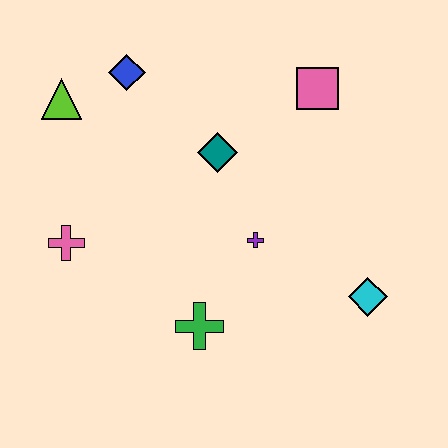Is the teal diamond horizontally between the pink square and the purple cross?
No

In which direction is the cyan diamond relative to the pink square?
The cyan diamond is below the pink square.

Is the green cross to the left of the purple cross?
Yes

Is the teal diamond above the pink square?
No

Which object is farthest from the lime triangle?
The cyan diamond is farthest from the lime triangle.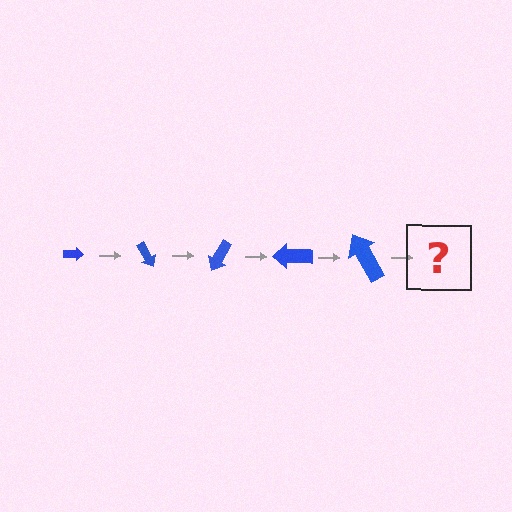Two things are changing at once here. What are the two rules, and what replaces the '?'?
The two rules are that the arrow grows larger each step and it rotates 60 degrees each step. The '?' should be an arrow, larger than the previous one and rotated 300 degrees from the start.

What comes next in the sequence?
The next element should be an arrow, larger than the previous one and rotated 300 degrees from the start.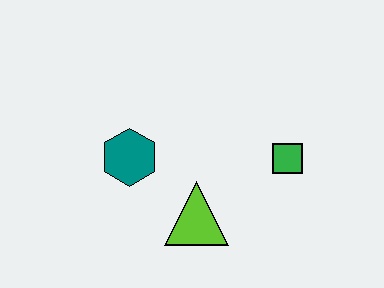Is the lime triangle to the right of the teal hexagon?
Yes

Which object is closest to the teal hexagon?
The lime triangle is closest to the teal hexagon.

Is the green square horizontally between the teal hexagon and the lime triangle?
No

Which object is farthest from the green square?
The teal hexagon is farthest from the green square.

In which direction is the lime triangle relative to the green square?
The lime triangle is to the left of the green square.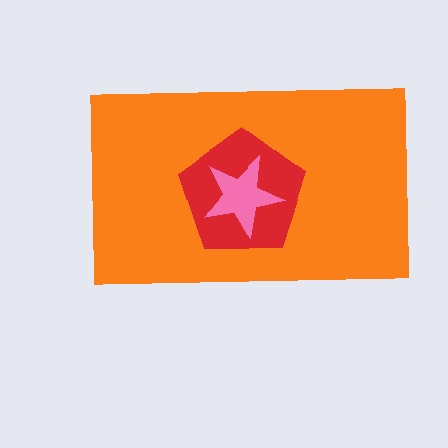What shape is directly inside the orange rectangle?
The red pentagon.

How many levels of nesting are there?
3.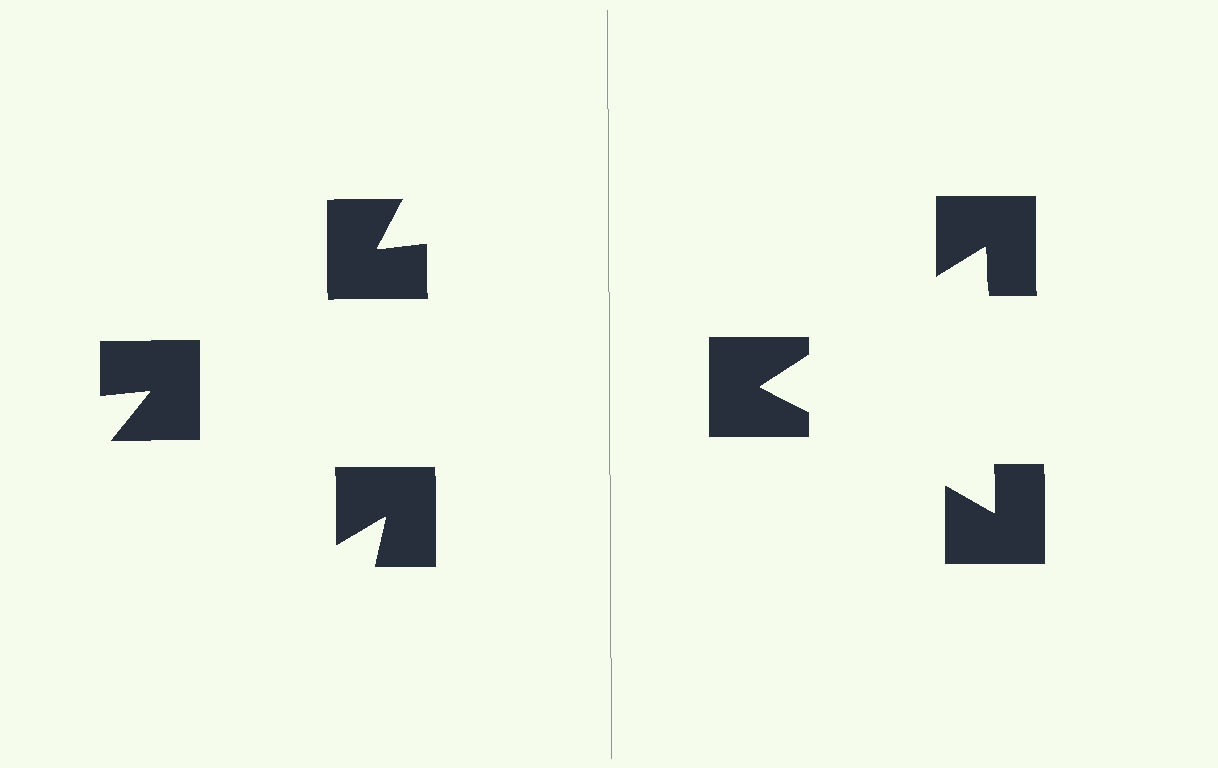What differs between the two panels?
The notched squares are positioned identically on both sides; only the wedge orientations differ. On the right they align to a triangle; on the left they are misaligned.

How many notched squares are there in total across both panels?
6 — 3 on each side.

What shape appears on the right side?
An illusory triangle.